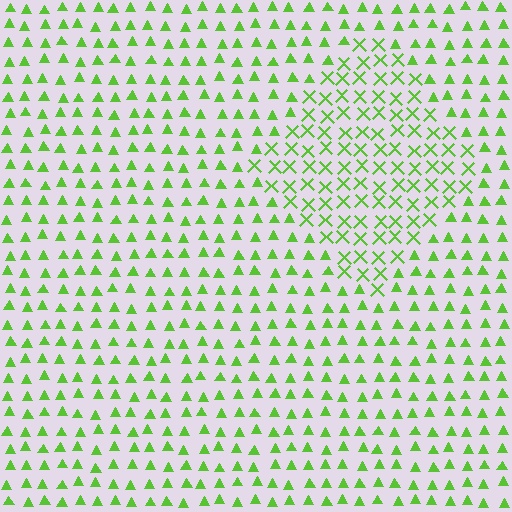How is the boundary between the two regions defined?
The boundary is defined by a change in element shape: X marks inside vs. triangles outside. All elements share the same color and spacing.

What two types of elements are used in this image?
The image uses X marks inside the diamond region and triangles outside it.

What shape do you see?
I see a diamond.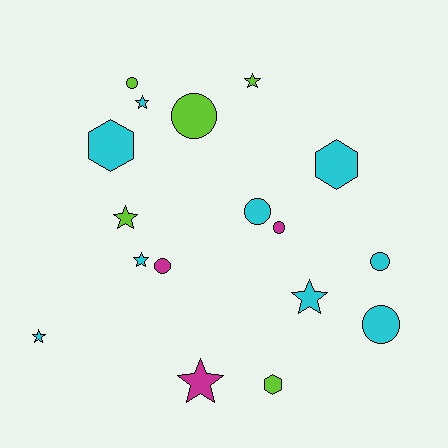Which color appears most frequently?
Cyan, with 9 objects.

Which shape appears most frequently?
Circle, with 7 objects.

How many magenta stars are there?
There is 1 magenta star.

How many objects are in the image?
There are 17 objects.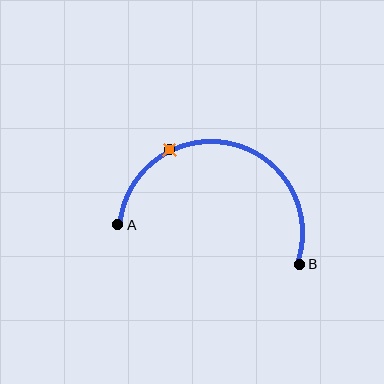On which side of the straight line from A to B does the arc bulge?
The arc bulges above the straight line connecting A and B.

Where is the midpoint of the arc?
The arc midpoint is the point on the curve farthest from the straight line joining A and B. It sits above that line.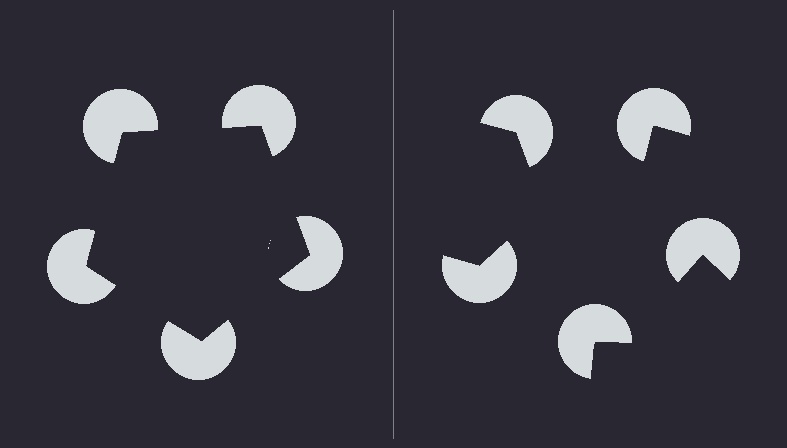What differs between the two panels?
The pac-man discs are positioned identically on both sides; only the wedge orientations differ. On the left they align to a pentagon; on the right they are misaligned.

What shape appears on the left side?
An illusory pentagon.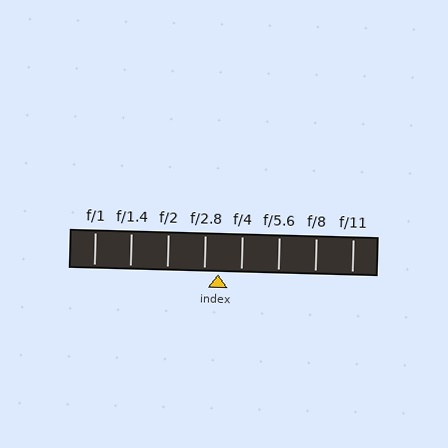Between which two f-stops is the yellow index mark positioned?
The index mark is between f/2.8 and f/4.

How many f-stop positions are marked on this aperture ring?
There are 8 f-stop positions marked.